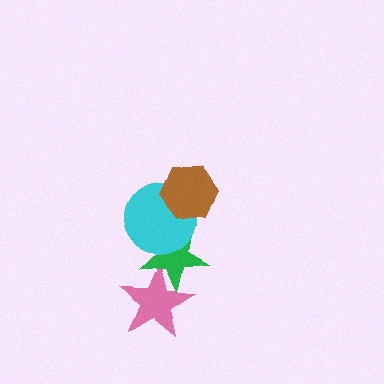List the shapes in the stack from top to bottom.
From top to bottom: the brown hexagon, the cyan circle, the green star, the pink star.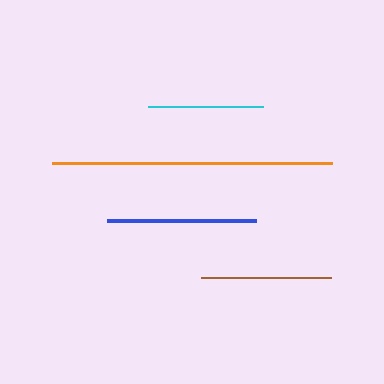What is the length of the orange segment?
The orange segment is approximately 280 pixels long.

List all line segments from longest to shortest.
From longest to shortest: orange, blue, brown, cyan.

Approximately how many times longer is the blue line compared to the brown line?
The blue line is approximately 1.1 times the length of the brown line.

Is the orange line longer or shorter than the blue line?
The orange line is longer than the blue line.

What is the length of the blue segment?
The blue segment is approximately 149 pixels long.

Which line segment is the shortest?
The cyan line is the shortest at approximately 115 pixels.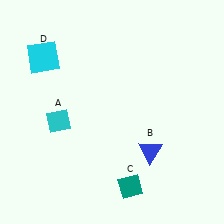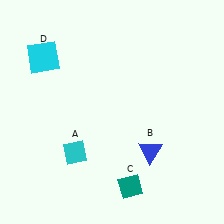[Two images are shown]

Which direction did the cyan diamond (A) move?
The cyan diamond (A) moved down.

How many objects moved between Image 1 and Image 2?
1 object moved between the two images.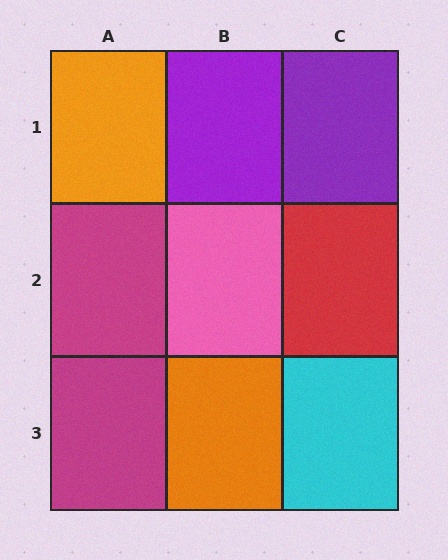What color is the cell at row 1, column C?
Purple.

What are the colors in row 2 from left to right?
Magenta, pink, red.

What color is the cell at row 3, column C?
Cyan.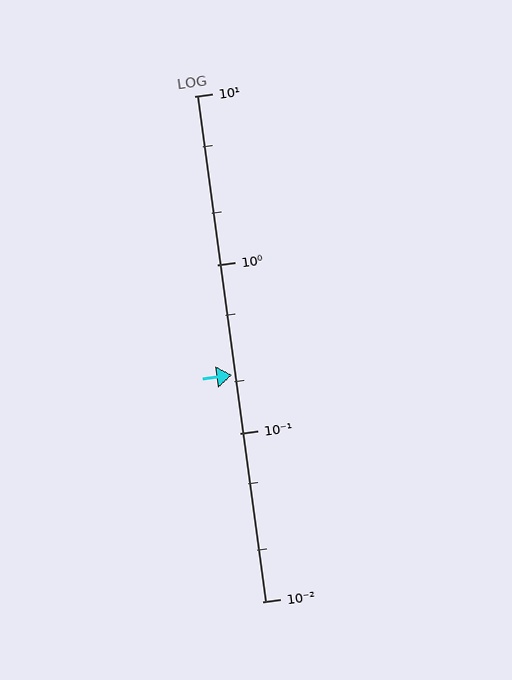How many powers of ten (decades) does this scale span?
The scale spans 3 decades, from 0.01 to 10.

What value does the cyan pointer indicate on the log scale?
The pointer indicates approximately 0.22.